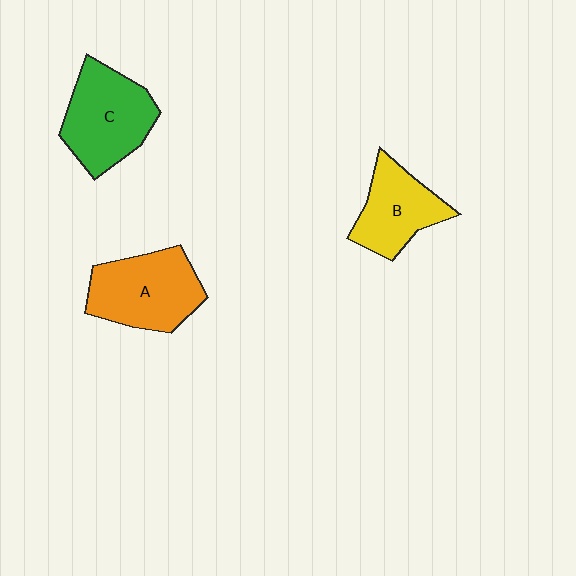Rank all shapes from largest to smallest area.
From largest to smallest: A (orange), C (green), B (yellow).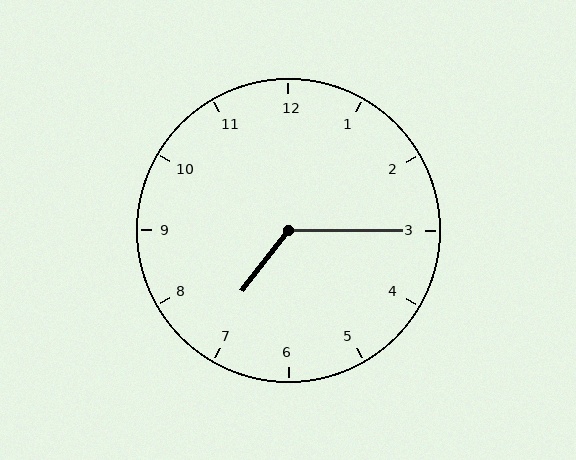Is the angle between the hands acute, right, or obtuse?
It is obtuse.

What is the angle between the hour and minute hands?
Approximately 128 degrees.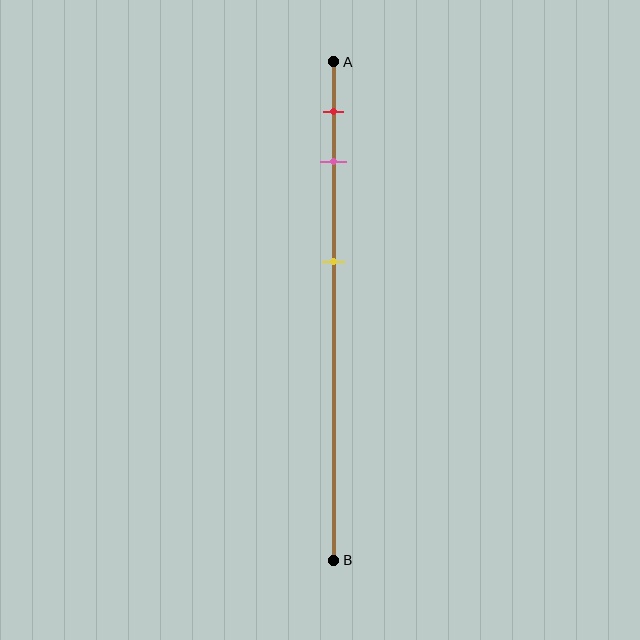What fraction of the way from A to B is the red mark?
The red mark is approximately 10% (0.1) of the way from A to B.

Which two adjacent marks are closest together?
The red and pink marks are the closest adjacent pair.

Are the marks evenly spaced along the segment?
No, the marks are not evenly spaced.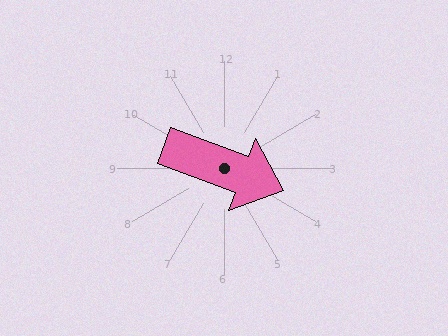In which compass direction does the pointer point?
East.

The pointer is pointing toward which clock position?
Roughly 4 o'clock.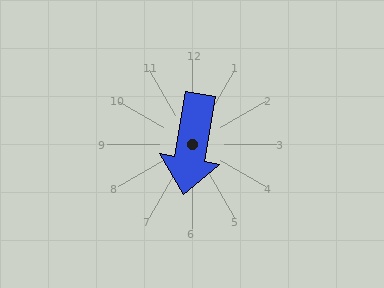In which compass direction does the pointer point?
South.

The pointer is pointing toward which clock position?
Roughly 6 o'clock.